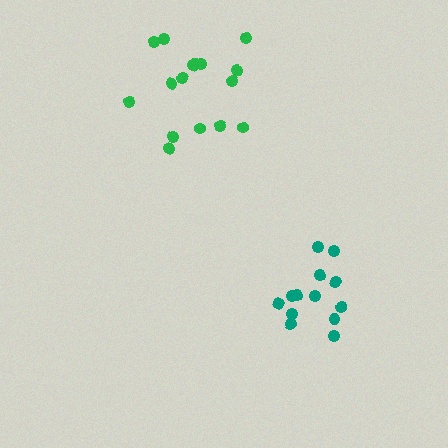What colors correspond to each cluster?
The clusters are colored: teal, green.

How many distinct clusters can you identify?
There are 2 distinct clusters.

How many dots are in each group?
Group 1: 13 dots, Group 2: 16 dots (29 total).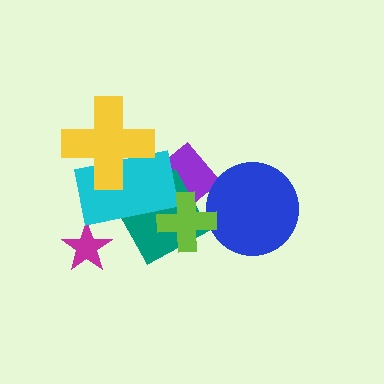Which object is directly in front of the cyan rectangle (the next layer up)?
The yellow cross is directly in front of the cyan rectangle.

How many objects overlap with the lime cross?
4 objects overlap with the lime cross.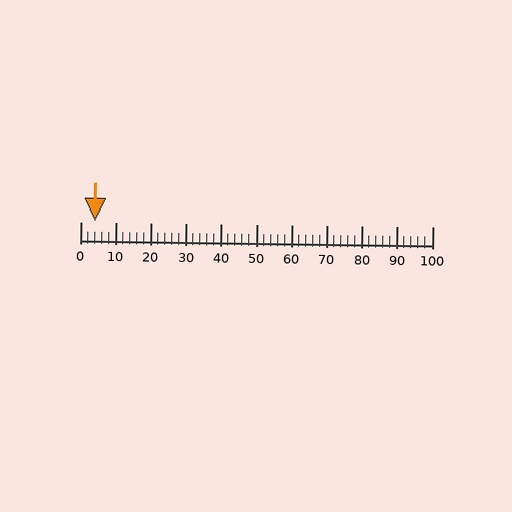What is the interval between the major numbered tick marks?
The major tick marks are spaced 10 units apart.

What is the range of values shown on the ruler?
The ruler shows values from 0 to 100.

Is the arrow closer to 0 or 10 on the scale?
The arrow is closer to 0.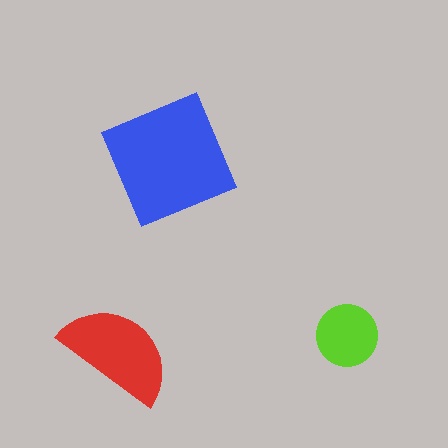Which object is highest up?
The blue square is topmost.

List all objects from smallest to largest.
The lime circle, the red semicircle, the blue square.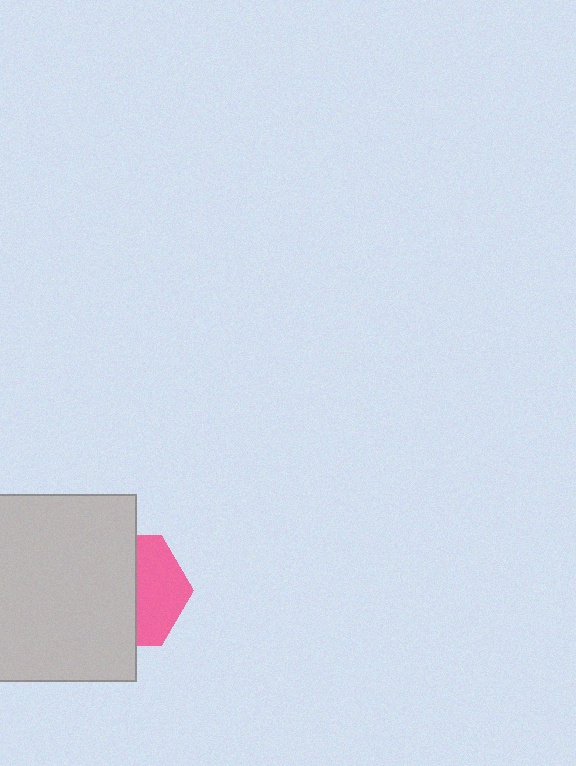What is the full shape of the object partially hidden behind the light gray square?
The partially hidden object is a pink hexagon.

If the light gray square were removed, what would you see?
You would see the complete pink hexagon.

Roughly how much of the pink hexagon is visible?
A small part of it is visible (roughly 42%).